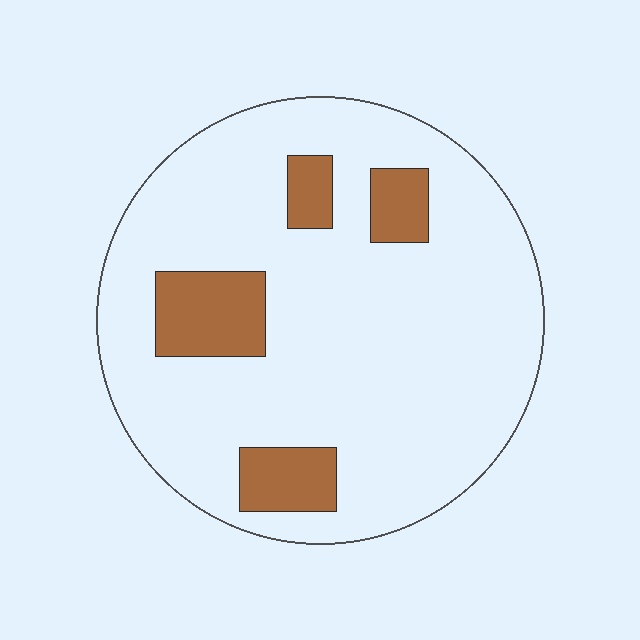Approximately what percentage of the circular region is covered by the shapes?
Approximately 15%.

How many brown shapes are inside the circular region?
4.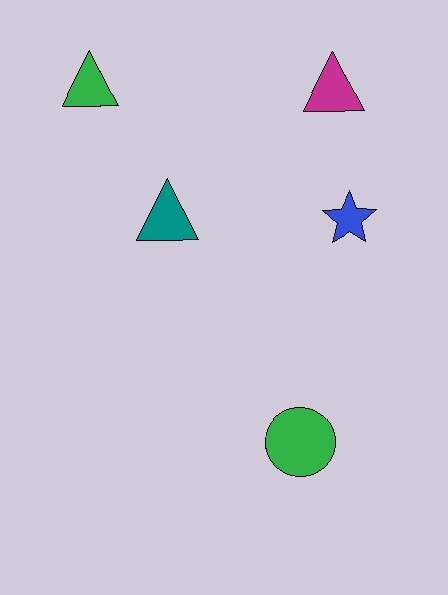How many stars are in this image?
There is 1 star.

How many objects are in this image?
There are 5 objects.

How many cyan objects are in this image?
There are no cyan objects.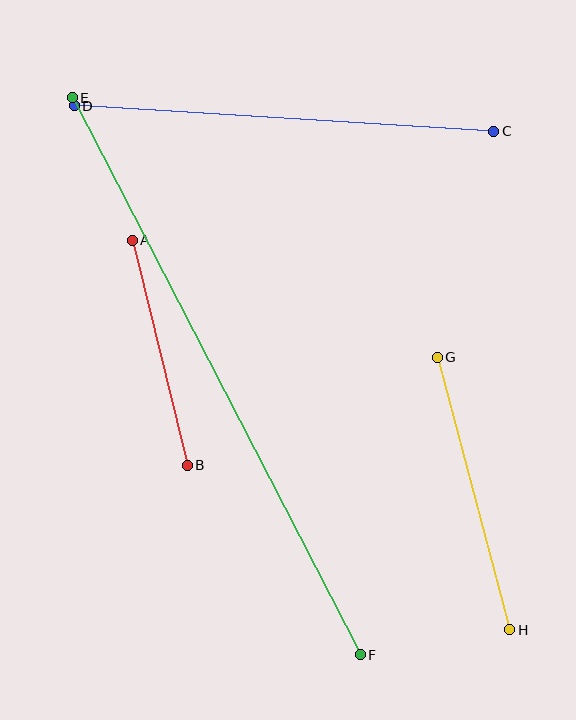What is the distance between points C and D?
The distance is approximately 420 pixels.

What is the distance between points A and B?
The distance is approximately 232 pixels.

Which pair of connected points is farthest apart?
Points E and F are farthest apart.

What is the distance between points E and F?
The distance is approximately 627 pixels.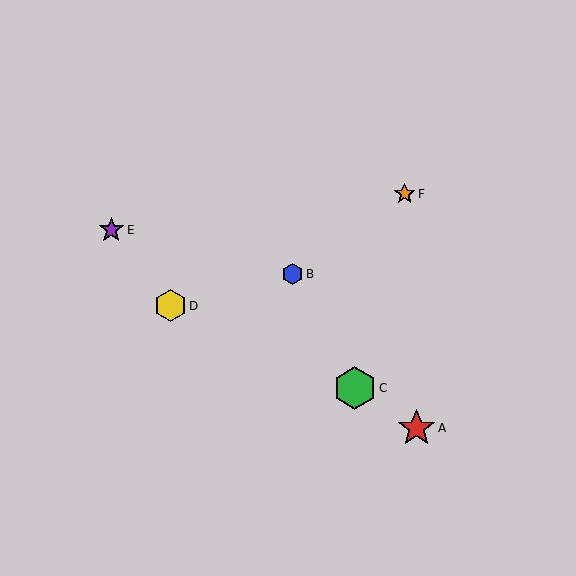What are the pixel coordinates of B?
Object B is at (292, 274).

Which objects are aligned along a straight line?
Objects A, C, E are aligned along a straight line.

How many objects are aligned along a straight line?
3 objects (A, C, E) are aligned along a straight line.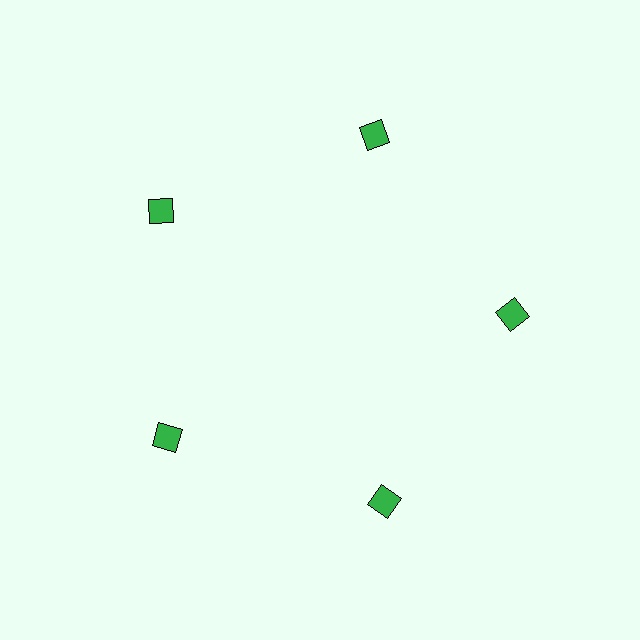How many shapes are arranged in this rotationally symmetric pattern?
There are 5 shapes, arranged in 5 groups of 1.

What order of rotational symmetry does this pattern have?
This pattern has 5-fold rotational symmetry.